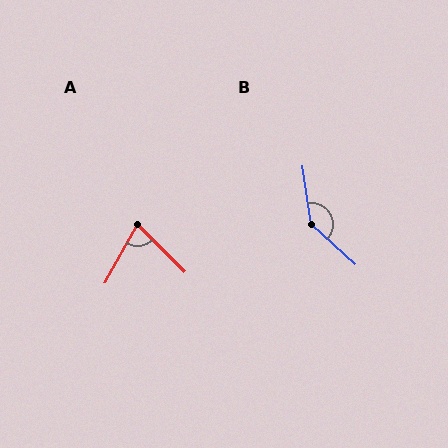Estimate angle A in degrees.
Approximately 74 degrees.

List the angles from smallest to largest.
A (74°), B (140°).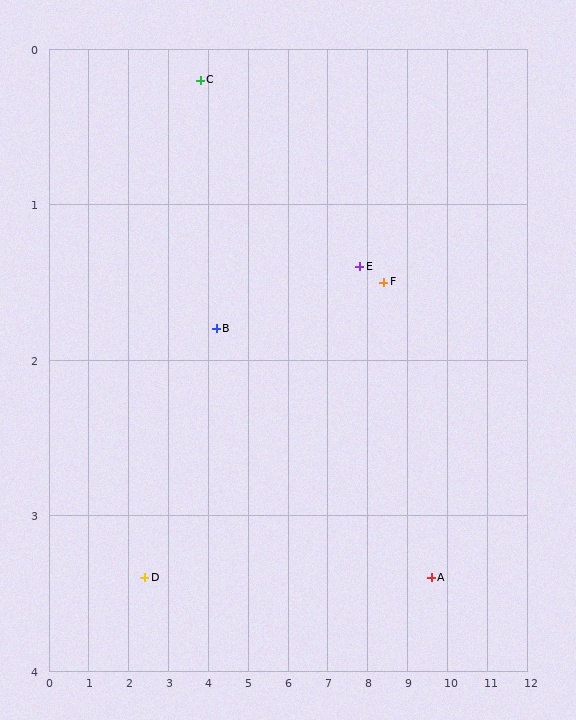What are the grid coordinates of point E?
Point E is at approximately (7.8, 1.4).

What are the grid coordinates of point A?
Point A is at approximately (9.6, 3.4).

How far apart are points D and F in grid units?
Points D and F are about 6.3 grid units apart.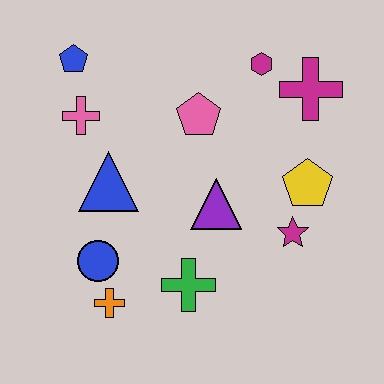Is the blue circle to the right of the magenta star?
No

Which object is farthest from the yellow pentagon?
The blue pentagon is farthest from the yellow pentagon.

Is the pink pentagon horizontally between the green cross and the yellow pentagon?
Yes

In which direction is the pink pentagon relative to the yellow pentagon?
The pink pentagon is to the left of the yellow pentagon.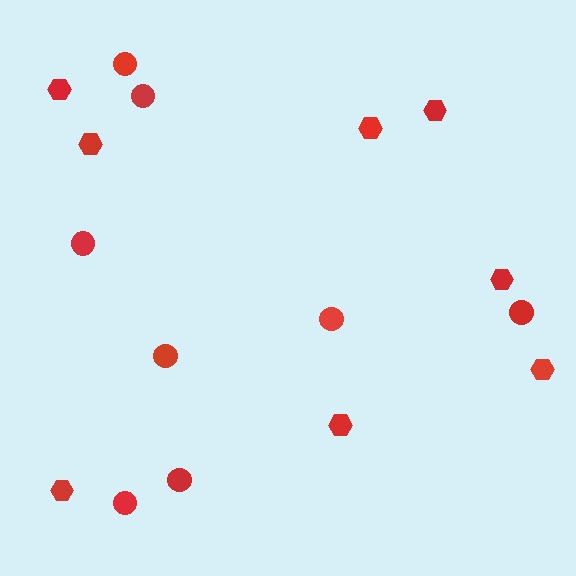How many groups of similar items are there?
There are 2 groups: one group of hexagons (8) and one group of circles (8).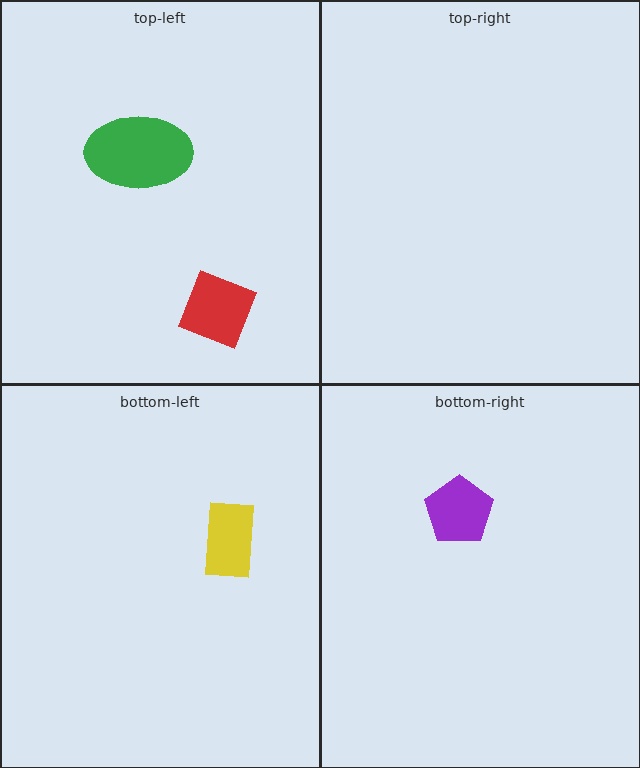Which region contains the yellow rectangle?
The bottom-left region.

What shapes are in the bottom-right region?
The purple pentagon.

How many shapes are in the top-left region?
2.